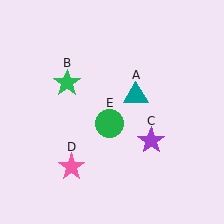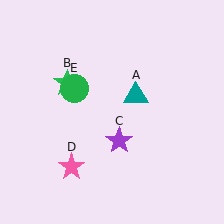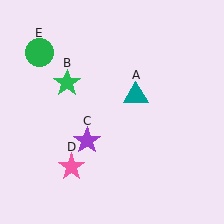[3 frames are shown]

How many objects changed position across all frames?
2 objects changed position: purple star (object C), green circle (object E).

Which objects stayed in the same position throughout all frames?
Teal triangle (object A) and green star (object B) and pink star (object D) remained stationary.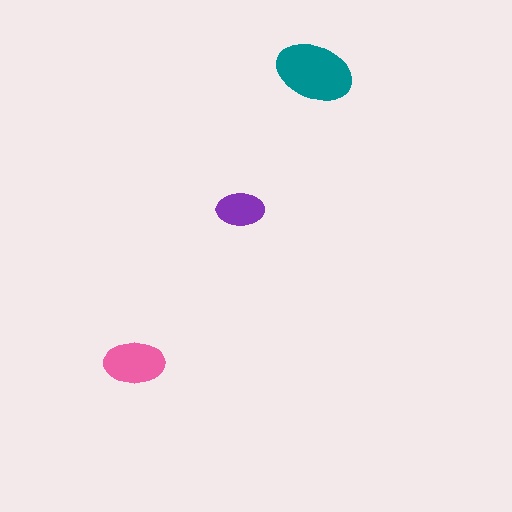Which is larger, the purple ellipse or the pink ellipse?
The pink one.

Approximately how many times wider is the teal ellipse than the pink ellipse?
About 1.5 times wider.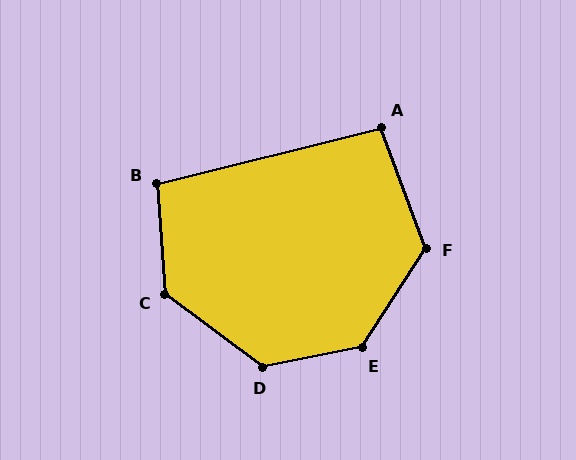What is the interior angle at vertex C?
Approximately 130 degrees (obtuse).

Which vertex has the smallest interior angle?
A, at approximately 96 degrees.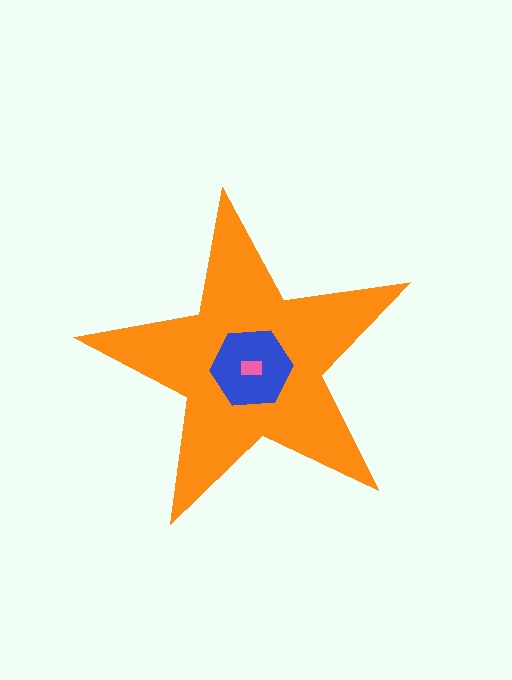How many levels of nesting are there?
3.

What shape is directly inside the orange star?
The blue hexagon.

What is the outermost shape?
The orange star.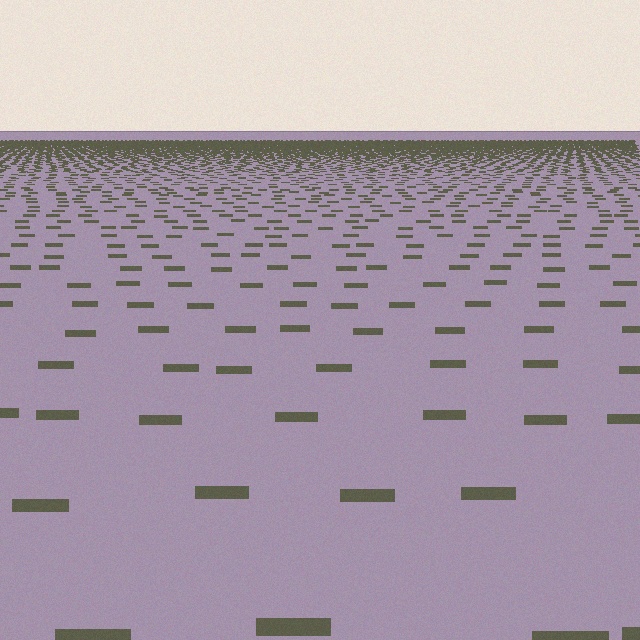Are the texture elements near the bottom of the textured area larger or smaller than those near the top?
Larger. Near the bottom, elements are closer to the viewer and appear at a bigger on-screen size.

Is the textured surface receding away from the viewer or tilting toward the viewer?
The surface is receding away from the viewer. Texture elements get smaller and denser toward the top.